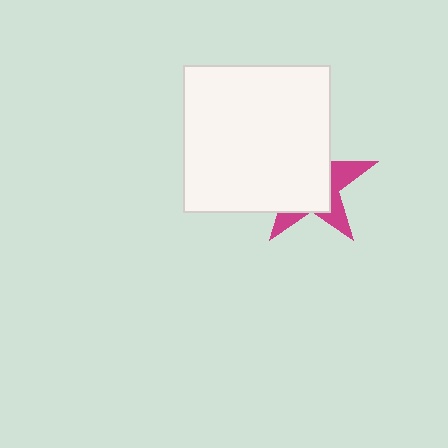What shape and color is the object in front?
The object in front is a white square.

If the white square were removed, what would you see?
You would see the complete magenta star.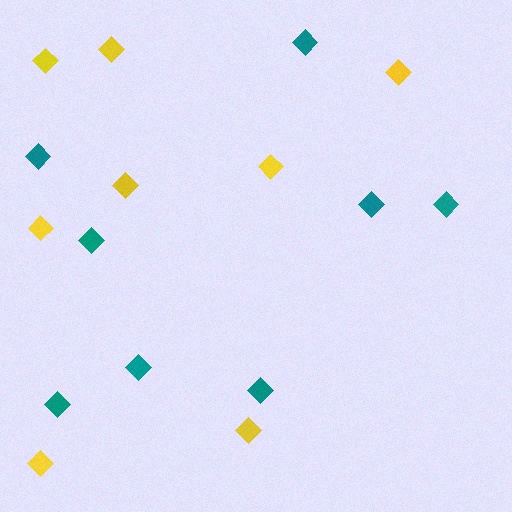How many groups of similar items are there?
There are 2 groups: one group of teal diamonds (8) and one group of yellow diamonds (8).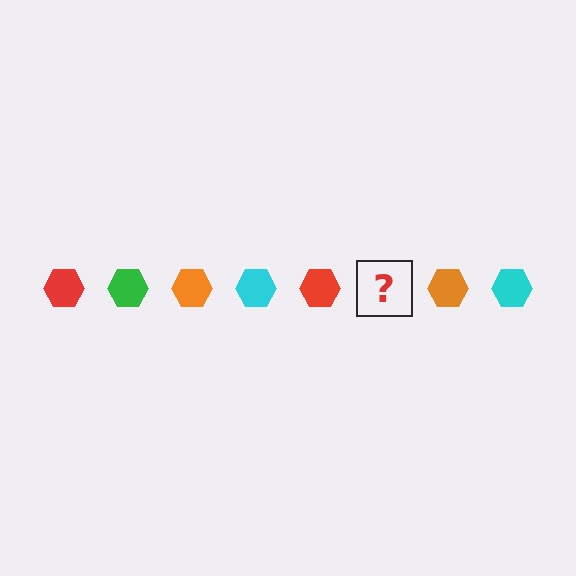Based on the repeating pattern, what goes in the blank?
The blank should be a green hexagon.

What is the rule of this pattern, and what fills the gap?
The rule is that the pattern cycles through red, green, orange, cyan hexagons. The gap should be filled with a green hexagon.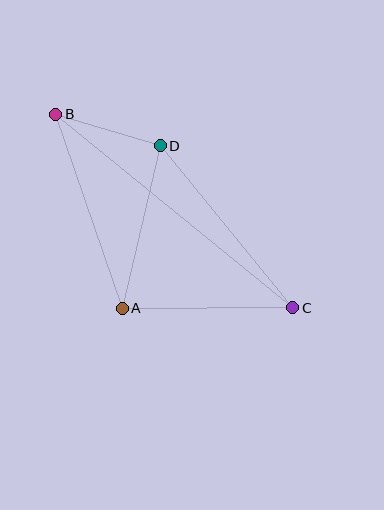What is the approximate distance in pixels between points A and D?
The distance between A and D is approximately 167 pixels.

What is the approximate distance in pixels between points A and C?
The distance between A and C is approximately 171 pixels.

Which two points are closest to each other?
Points B and D are closest to each other.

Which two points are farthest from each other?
Points B and C are farthest from each other.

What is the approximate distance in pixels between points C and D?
The distance between C and D is approximately 209 pixels.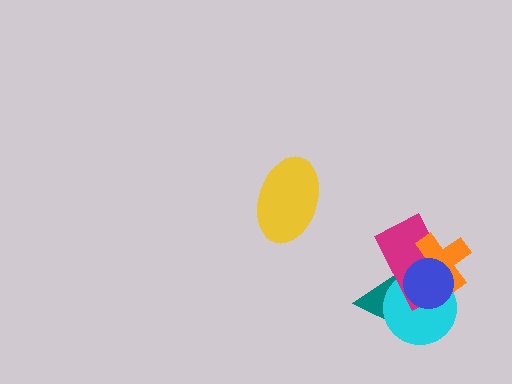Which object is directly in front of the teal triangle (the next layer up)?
The cyan circle is directly in front of the teal triangle.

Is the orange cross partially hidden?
Yes, it is partially covered by another shape.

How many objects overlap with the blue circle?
4 objects overlap with the blue circle.